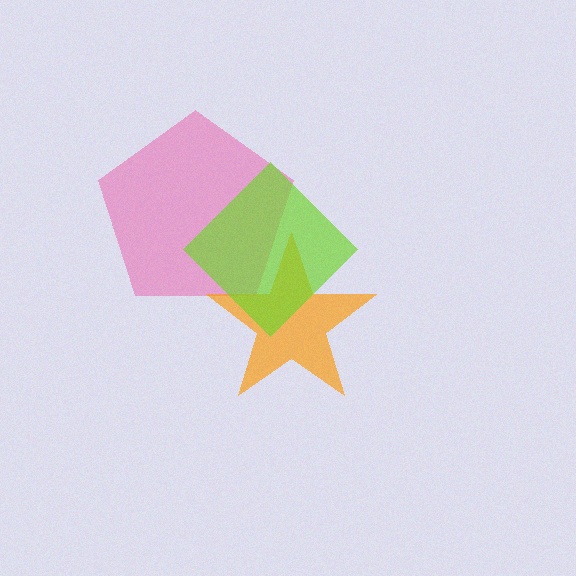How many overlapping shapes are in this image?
There are 3 overlapping shapes in the image.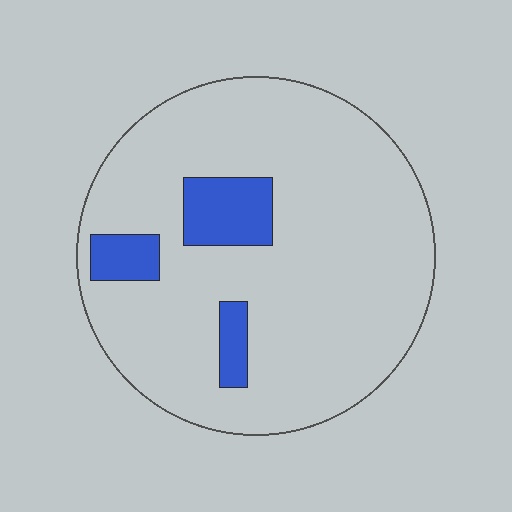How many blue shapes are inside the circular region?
3.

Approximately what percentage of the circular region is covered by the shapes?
Approximately 10%.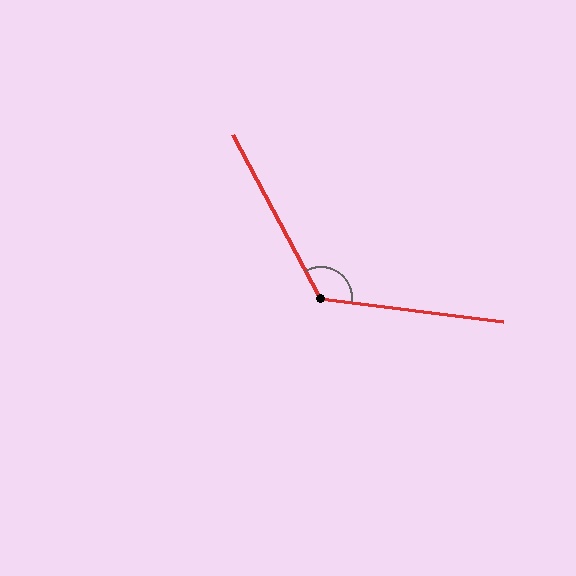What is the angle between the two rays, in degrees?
Approximately 125 degrees.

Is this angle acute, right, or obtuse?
It is obtuse.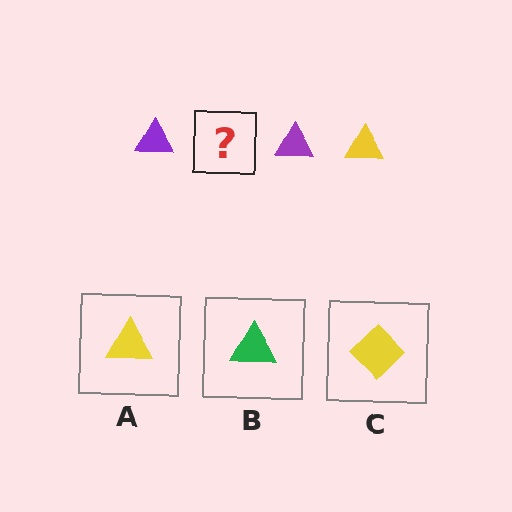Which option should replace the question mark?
Option A.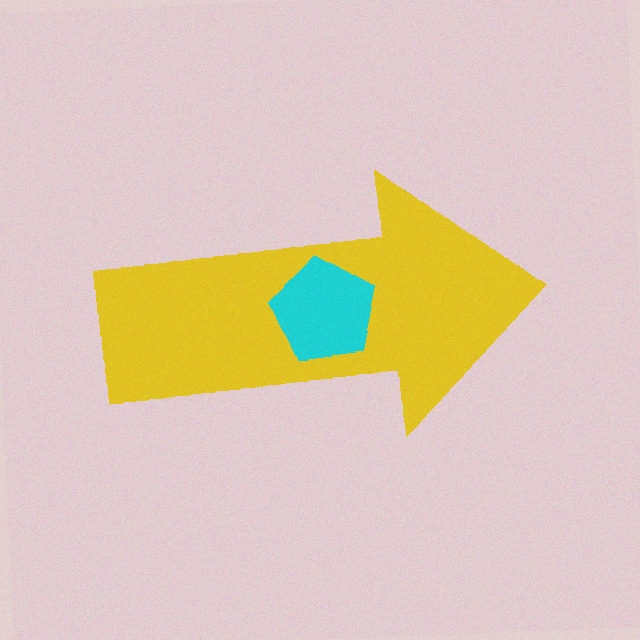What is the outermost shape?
The yellow arrow.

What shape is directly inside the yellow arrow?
The cyan pentagon.